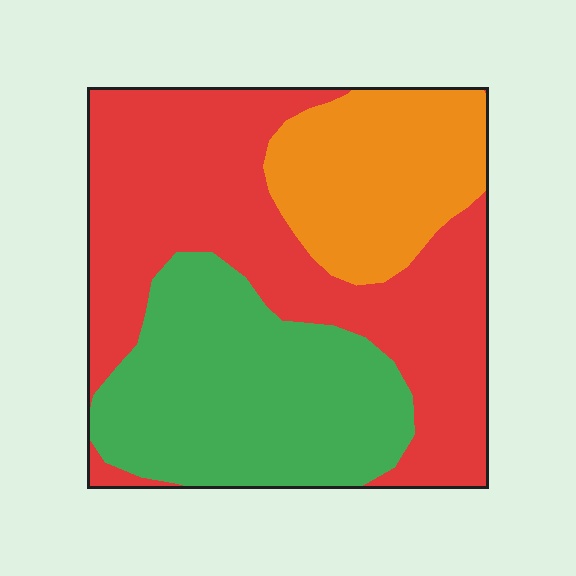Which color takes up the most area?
Red, at roughly 45%.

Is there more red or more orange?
Red.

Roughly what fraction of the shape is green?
Green takes up about one third (1/3) of the shape.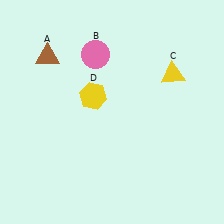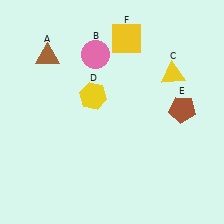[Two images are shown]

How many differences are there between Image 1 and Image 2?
There are 2 differences between the two images.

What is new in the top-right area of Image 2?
A brown pentagon (E) was added in the top-right area of Image 2.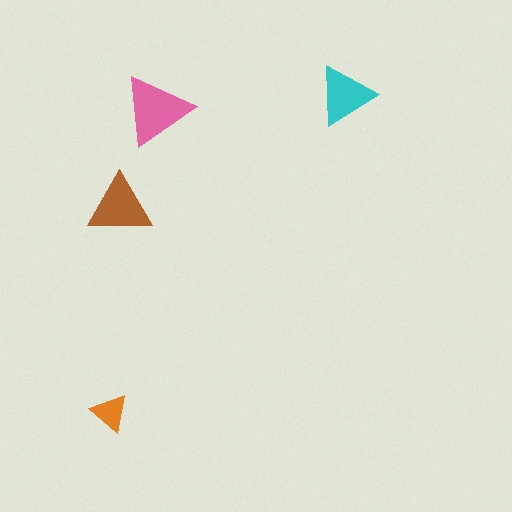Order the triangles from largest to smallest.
the pink one, the brown one, the cyan one, the orange one.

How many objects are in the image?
There are 4 objects in the image.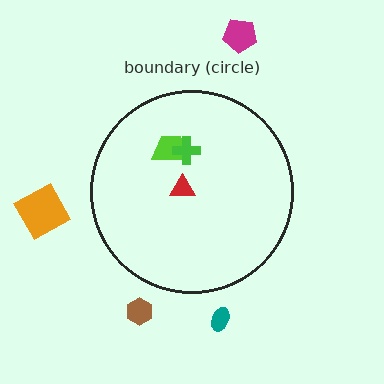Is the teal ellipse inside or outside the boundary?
Outside.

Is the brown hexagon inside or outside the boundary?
Outside.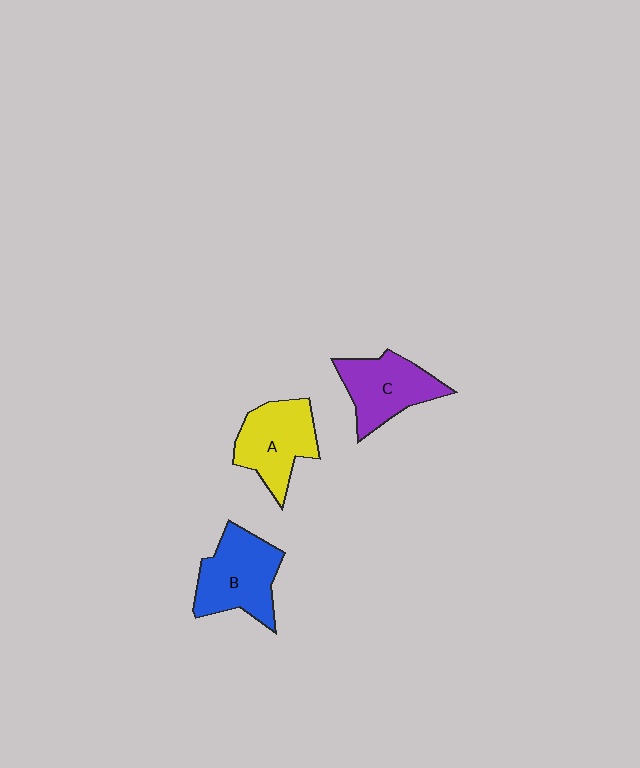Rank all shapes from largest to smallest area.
From largest to smallest: B (blue), A (yellow), C (purple).